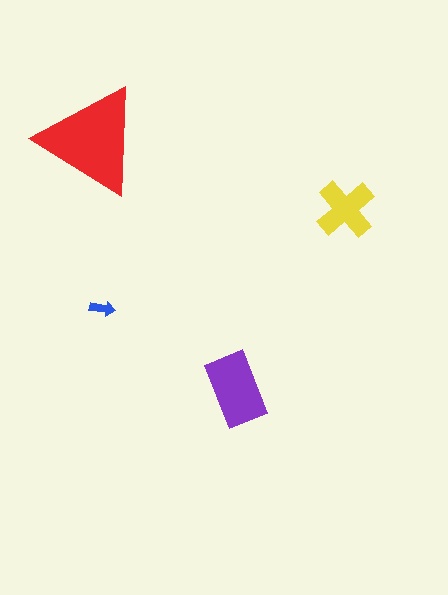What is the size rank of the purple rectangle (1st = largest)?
2nd.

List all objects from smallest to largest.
The blue arrow, the yellow cross, the purple rectangle, the red triangle.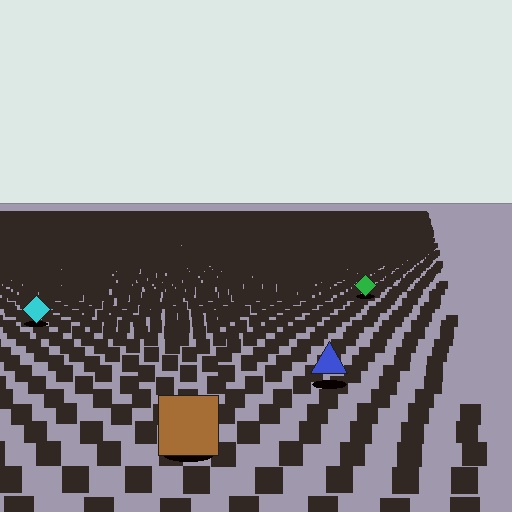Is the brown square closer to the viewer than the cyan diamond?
Yes. The brown square is closer — you can tell from the texture gradient: the ground texture is coarser near it.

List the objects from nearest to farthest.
From nearest to farthest: the brown square, the blue triangle, the cyan diamond, the green diamond.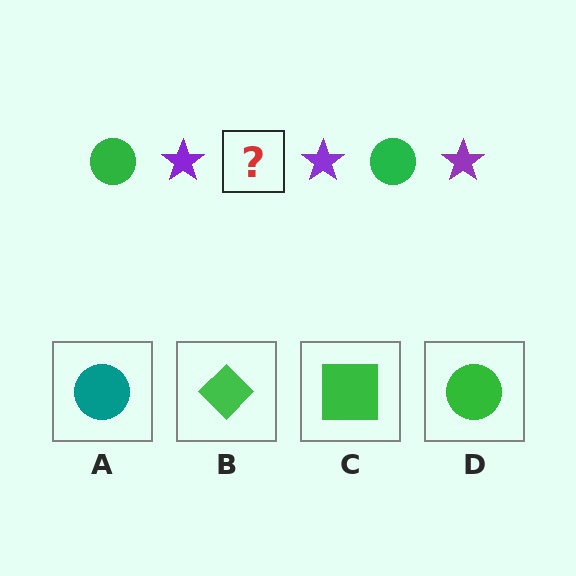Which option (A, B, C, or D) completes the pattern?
D.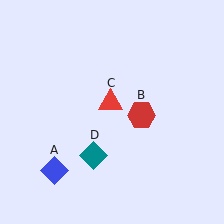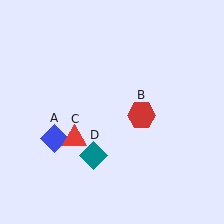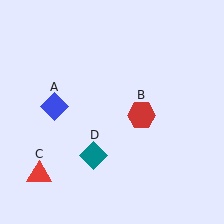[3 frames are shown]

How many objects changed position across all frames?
2 objects changed position: blue diamond (object A), red triangle (object C).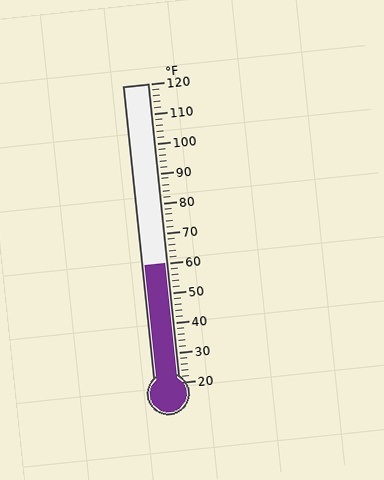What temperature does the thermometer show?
The thermometer shows approximately 60°F.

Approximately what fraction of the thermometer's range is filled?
The thermometer is filled to approximately 40% of its range.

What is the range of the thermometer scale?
The thermometer scale ranges from 20°F to 120°F.